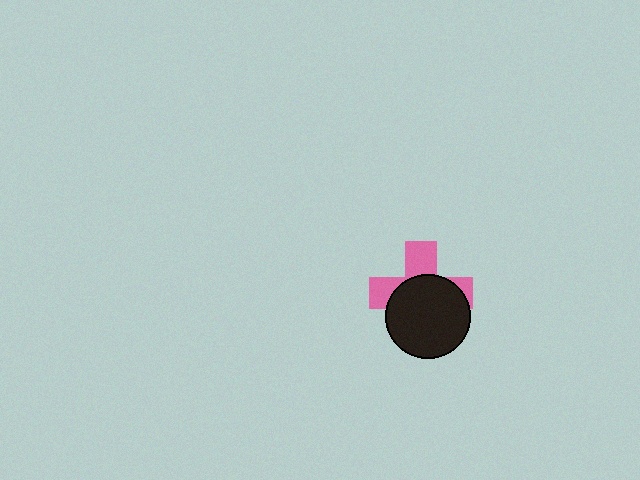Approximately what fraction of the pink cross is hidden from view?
Roughly 61% of the pink cross is hidden behind the black circle.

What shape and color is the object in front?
The object in front is a black circle.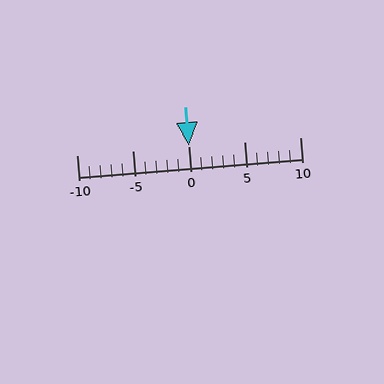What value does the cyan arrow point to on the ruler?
The cyan arrow points to approximately 0.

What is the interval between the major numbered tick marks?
The major tick marks are spaced 5 units apart.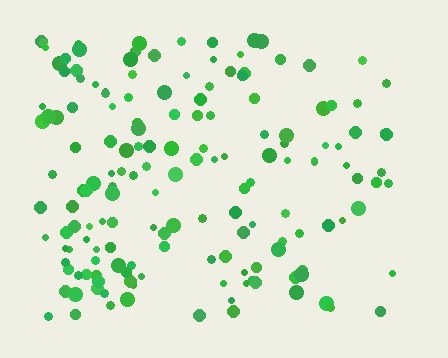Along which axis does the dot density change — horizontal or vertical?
Horizontal.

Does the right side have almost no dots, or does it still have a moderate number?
Still a moderate number, just noticeably fewer than the left.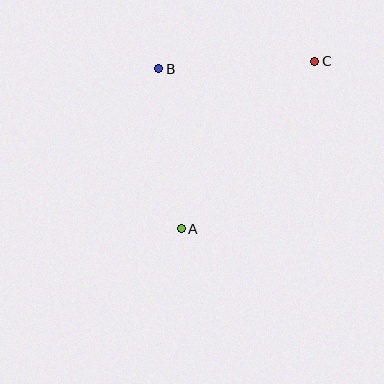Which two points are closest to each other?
Points B and C are closest to each other.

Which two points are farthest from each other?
Points A and C are farthest from each other.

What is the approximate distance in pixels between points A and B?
The distance between A and B is approximately 162 pixels.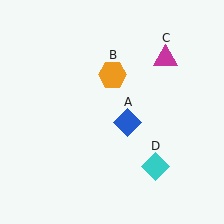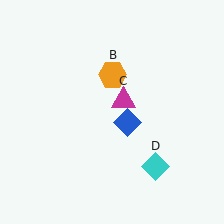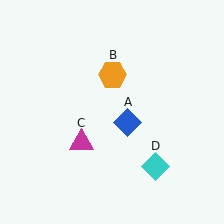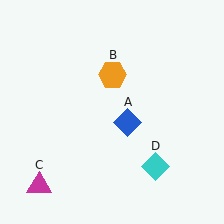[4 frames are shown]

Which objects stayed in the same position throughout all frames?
Blue diamond (object A) and orange hexagon (object B) and cyan diamond (object D) remained stationary.